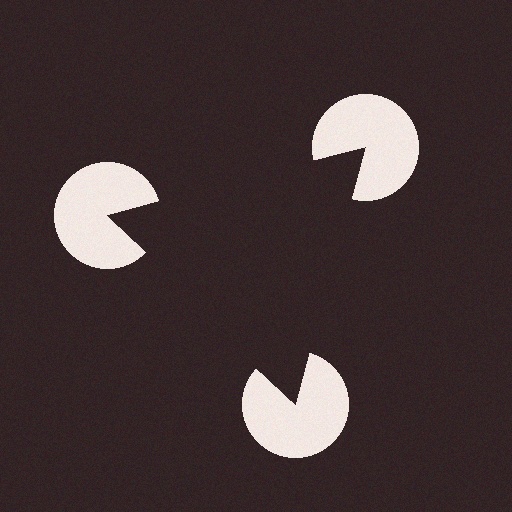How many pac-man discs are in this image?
There are 3 — one at each vertex of the illusory triangle.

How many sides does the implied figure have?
3 sides.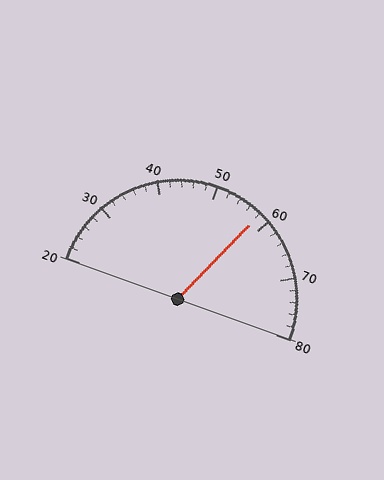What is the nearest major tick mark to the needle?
The nearest major tick mark is 60.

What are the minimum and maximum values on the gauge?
The gauge ranges from 20 to 80.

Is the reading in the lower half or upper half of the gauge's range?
The reading is in the upper half of the range (20 to 80).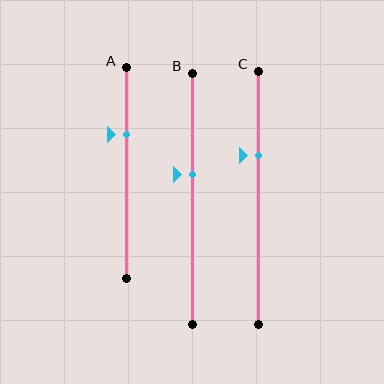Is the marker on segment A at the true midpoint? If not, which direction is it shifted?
No, the marker on segment A is shifted upward by about 18% of the segment length.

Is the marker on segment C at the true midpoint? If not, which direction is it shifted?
No, the marker on segment C is shifted upward by about 16% of the segment length.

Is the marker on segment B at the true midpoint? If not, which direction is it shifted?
No, the marker on segment B is shifted upward by about 10% of the segment length.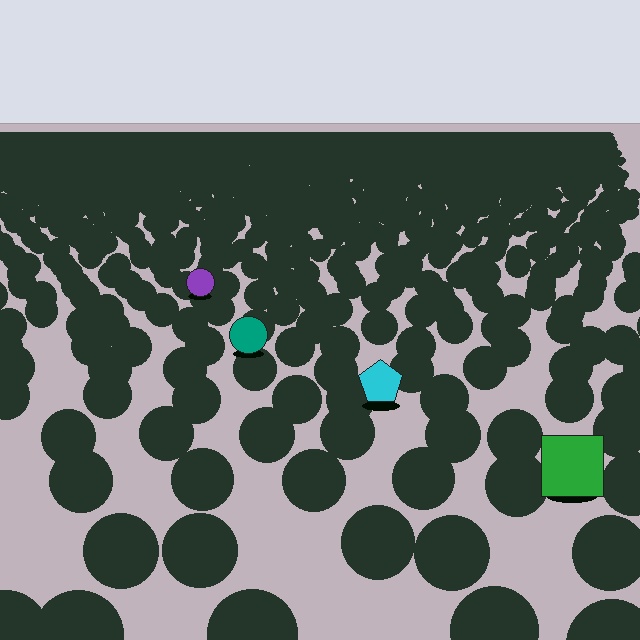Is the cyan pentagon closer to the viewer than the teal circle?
Yes. The cyan pentagon is closer — you can tell from the texture gradient: the ground texture is coarser near it.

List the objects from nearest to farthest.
From nearest to farthest: the green square, the cyan pentagon, the teal circle, the purple circle.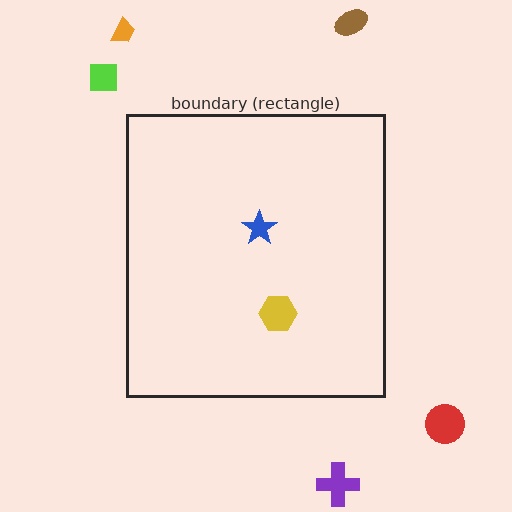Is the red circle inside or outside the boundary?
Outside.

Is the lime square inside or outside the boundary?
Outside.